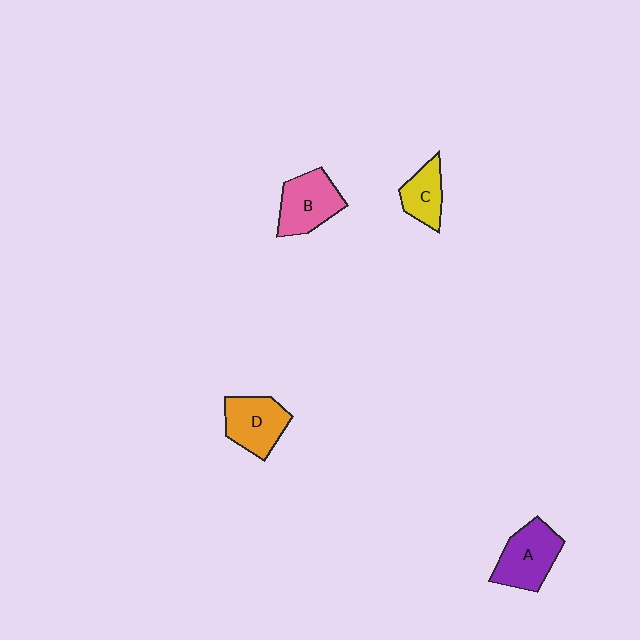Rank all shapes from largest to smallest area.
From largest to smallest: A (purple), B (pink), D (orange), C (yellow).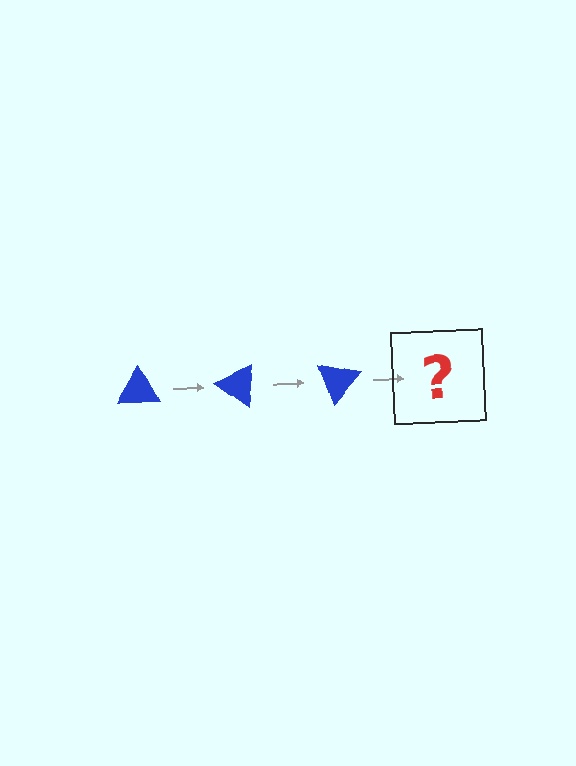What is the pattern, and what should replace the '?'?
The pattern is that the triangle rotates 35 degrees each step. The '?' should be a blue triangle rotated 105 degrees.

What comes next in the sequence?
The next element should be a blue triangle rotated 105 degrees.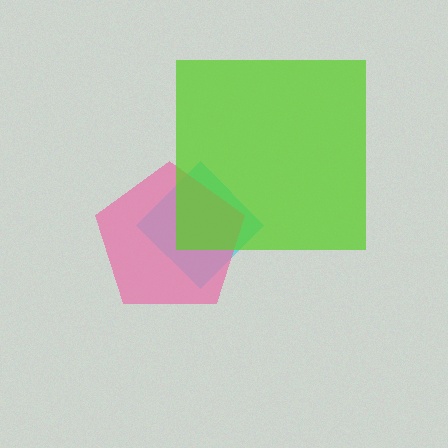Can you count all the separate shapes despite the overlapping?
Yes, there are 3 separate shapes.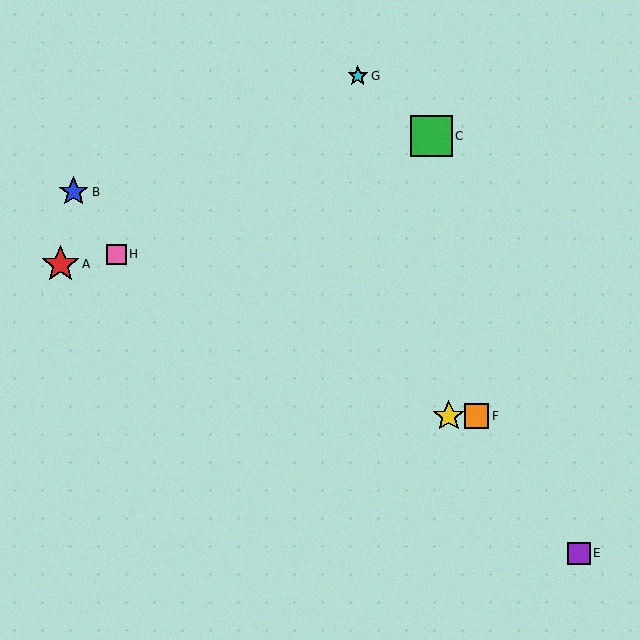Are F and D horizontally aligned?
Yes, both are at y≈416.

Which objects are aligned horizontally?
Objects D, F are aligned horizontally.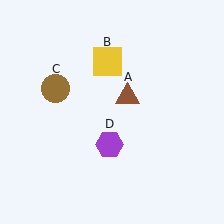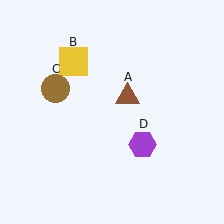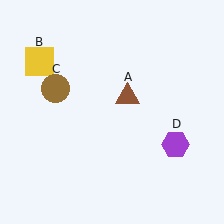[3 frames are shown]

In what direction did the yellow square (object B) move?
The yellow square (object B) moved left.